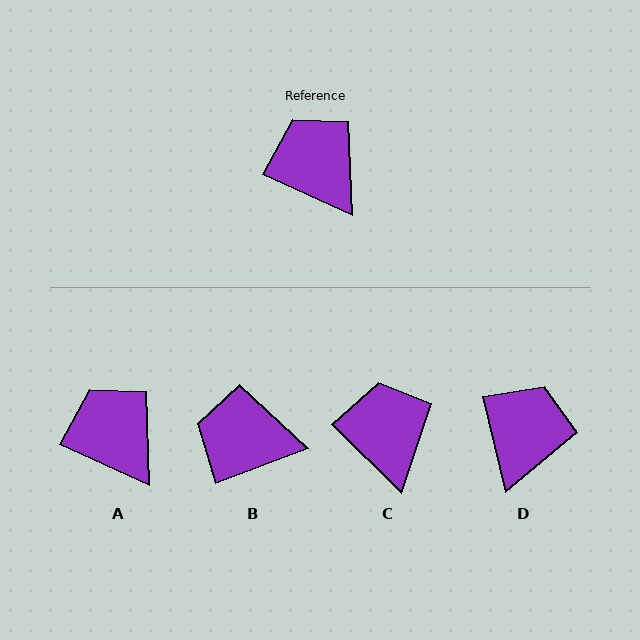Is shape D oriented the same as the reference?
No, it is off by about 52 degrees.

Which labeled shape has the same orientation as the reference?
A.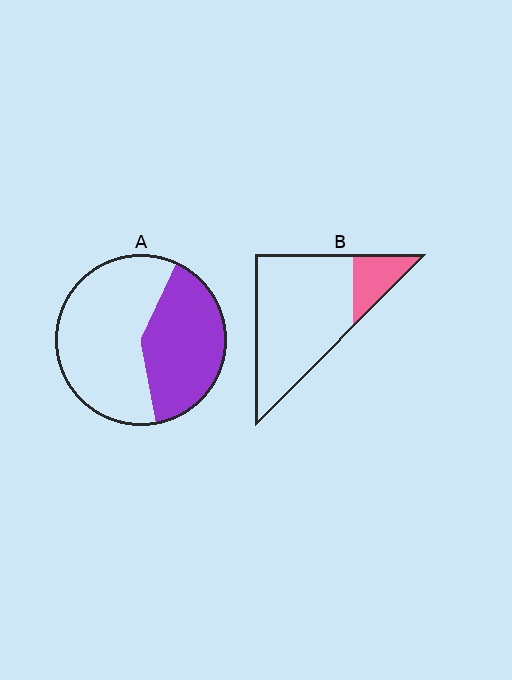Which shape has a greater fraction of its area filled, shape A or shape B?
Shape A.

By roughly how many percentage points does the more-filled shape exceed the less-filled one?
By roughly 20 percentage points (A over B).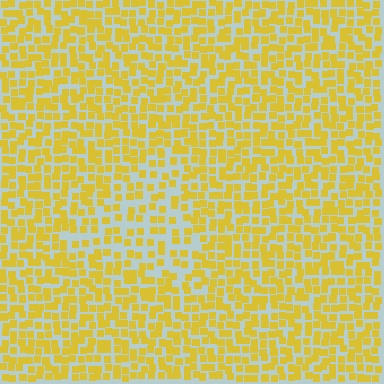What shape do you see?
I see a triangle.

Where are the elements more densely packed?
The elements are more densely packed outside the triangle boundary.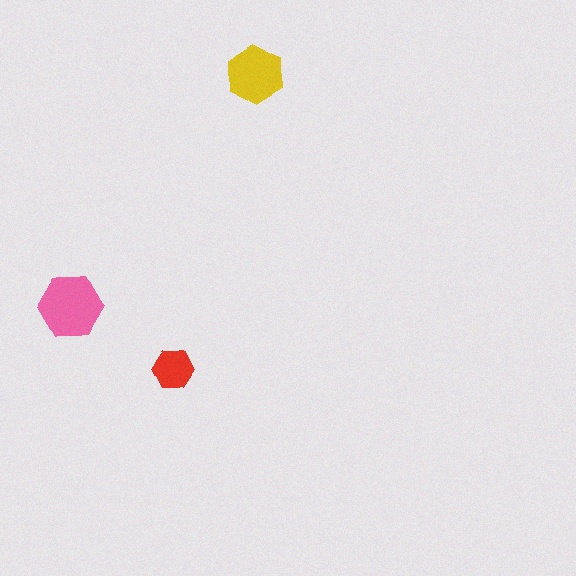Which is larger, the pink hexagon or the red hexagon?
The pink one.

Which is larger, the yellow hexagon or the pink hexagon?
The pink one.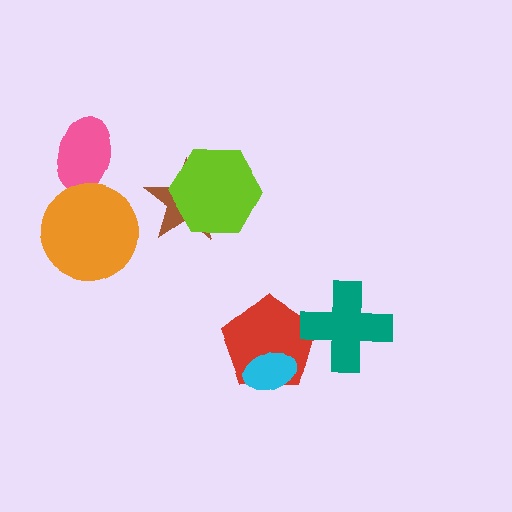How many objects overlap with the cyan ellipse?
1 object overlaps with the cyan ellipse.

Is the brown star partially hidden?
Yes, it is partially covered by another shape.